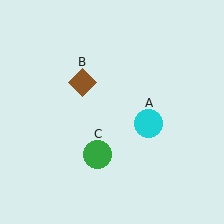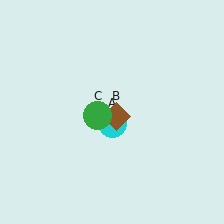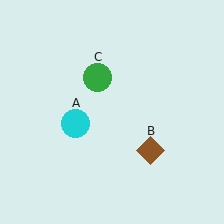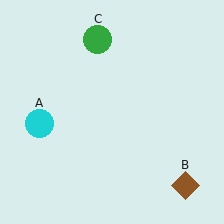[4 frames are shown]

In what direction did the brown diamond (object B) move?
The brown diamond (object B) moved down and to the right.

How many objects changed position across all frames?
3 objects changed position: cyan circle (object A), brown diamond (object B), green circle (object C).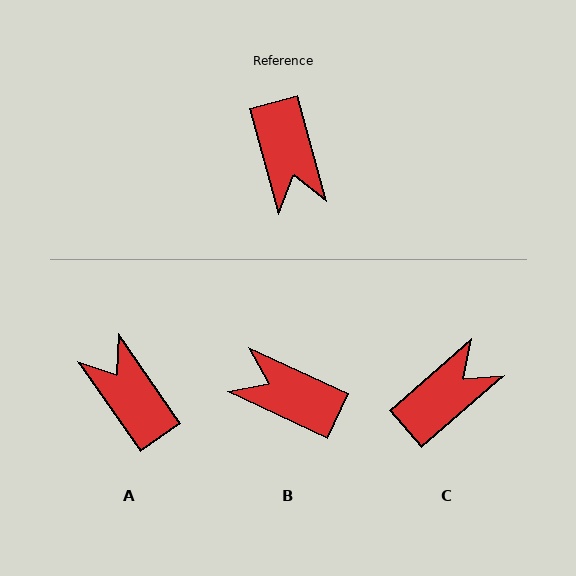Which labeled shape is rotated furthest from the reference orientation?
A, about 160 degrees away.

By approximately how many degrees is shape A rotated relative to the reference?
Approximately 160 degrees clockwise.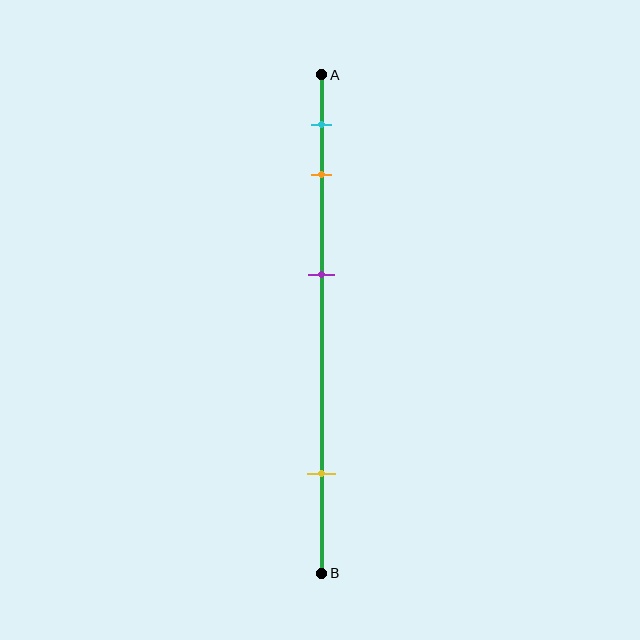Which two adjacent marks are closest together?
The cyan and orange marks are the closest adjacent pair.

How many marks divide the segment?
There are 4 marks dividing the segment.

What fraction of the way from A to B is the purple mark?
The purple mark is approximately 40% (0.4) of the way from A to B.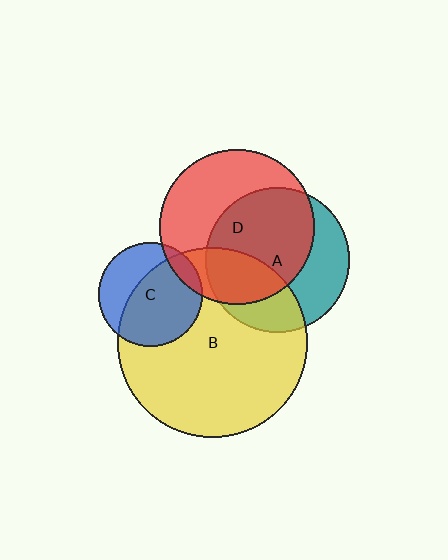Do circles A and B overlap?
Yes.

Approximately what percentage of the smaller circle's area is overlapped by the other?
Approximately 35%.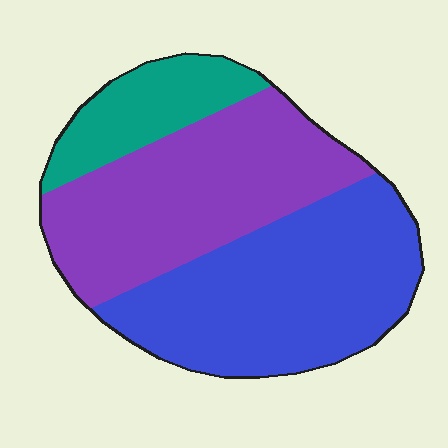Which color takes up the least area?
Teal, at roughly 15%.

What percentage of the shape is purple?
Purple takes up between a third and a half of the shape.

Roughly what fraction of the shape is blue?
Blue covers roughly 45% of the shape.